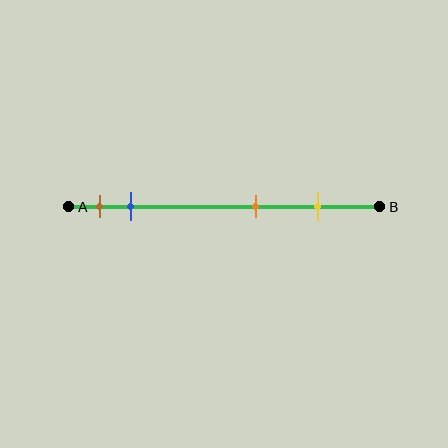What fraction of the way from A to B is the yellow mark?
The yellow mark is approximately 80% (0.8) of the way from A to B.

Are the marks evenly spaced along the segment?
No, the marks are not evenly spaced.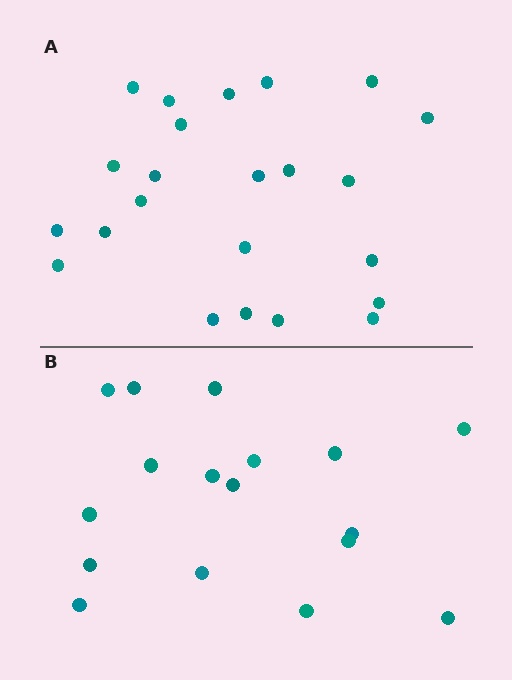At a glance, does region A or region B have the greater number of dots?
Region A (the top region) has more dots.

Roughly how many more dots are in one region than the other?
Region A has about 6 more dots than region B.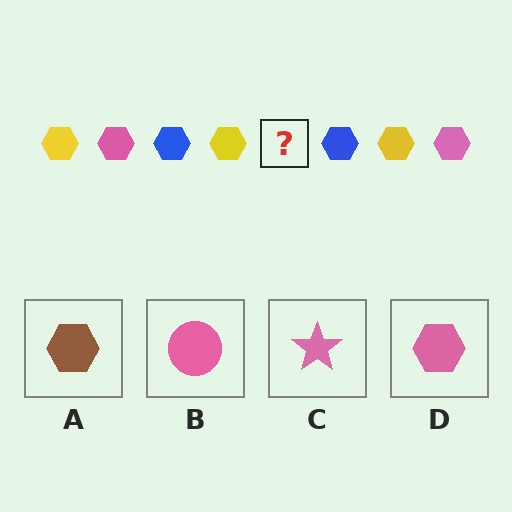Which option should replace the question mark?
Option D.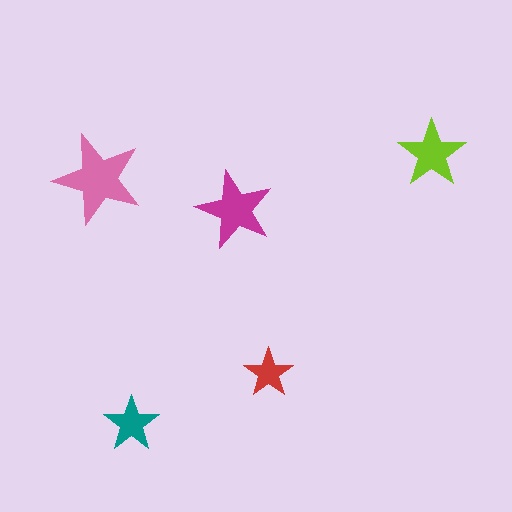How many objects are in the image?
There are 5 objects in the image.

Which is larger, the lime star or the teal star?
The lime one.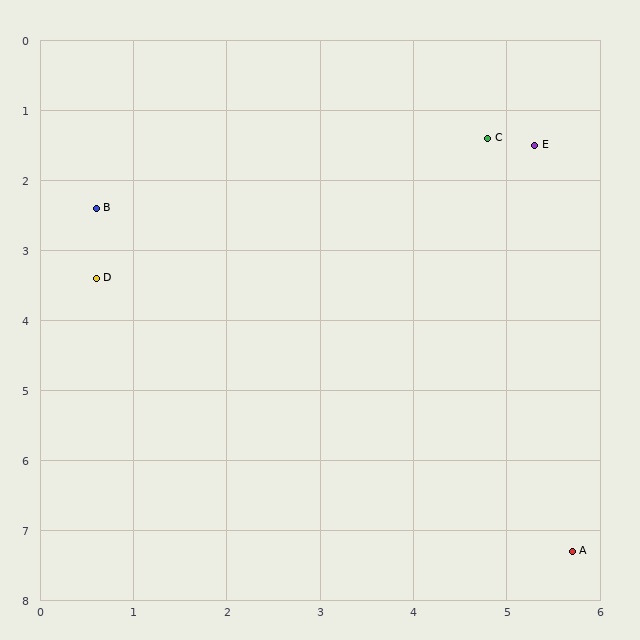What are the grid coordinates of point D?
Point D is at approximately (0.6, 3.4).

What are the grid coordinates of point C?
Point C is at approximately (4.8, 1.4).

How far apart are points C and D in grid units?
Points C and D are about 4.7 grid units apart.